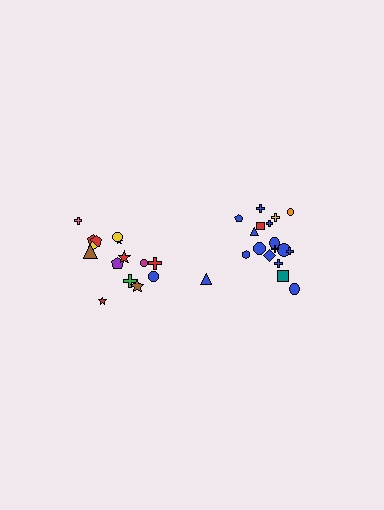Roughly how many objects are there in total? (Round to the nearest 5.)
Roughly 35 objects in total.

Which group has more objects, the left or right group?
The right group.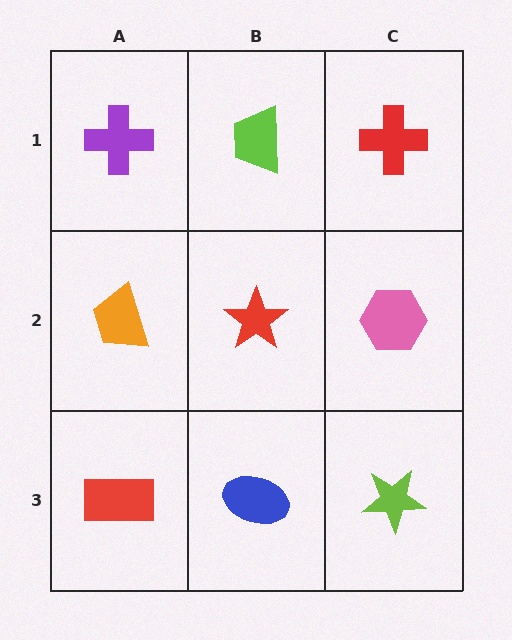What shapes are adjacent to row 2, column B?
A lime trapezoid (row 1, column B), a blue ellipse (row 3, column B), an orange trapezoid (row 2, column A), a pink hexagon (row 2, column C).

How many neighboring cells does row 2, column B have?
4.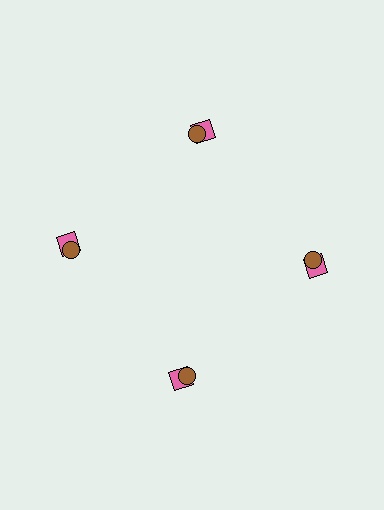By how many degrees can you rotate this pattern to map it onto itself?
The pattern maps onto itself every 90 degrees of rotation.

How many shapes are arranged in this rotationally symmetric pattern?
There are 8 shapes, arranged in 4 groups of 2.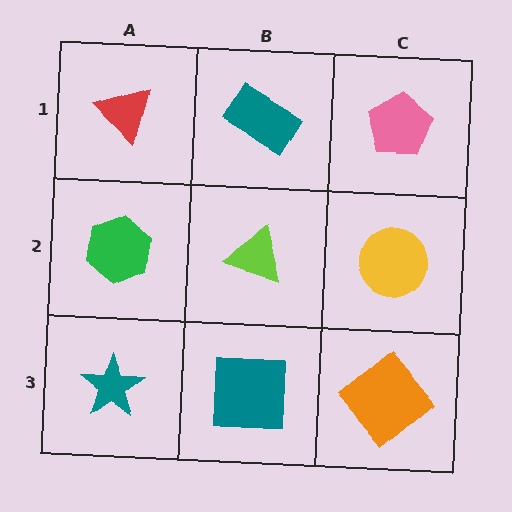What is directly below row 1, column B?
A lime triangle.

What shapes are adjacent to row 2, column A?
A red triangle (row 1, column A), a teal star (row 3, column A), a lime triangle (row 2, column B).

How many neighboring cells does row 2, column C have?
3.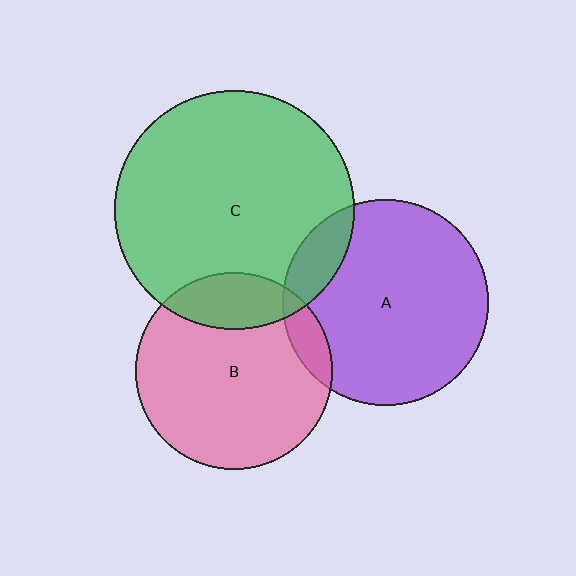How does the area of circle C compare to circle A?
Approximately 1.3 times.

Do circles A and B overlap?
Yes.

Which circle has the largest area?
Circle C (green).